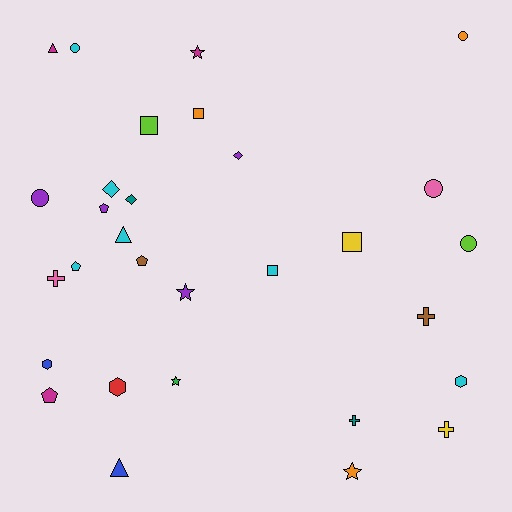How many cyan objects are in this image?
There are 6 cyan objects.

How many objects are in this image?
There are 30 objects.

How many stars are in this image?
There are 4 stars.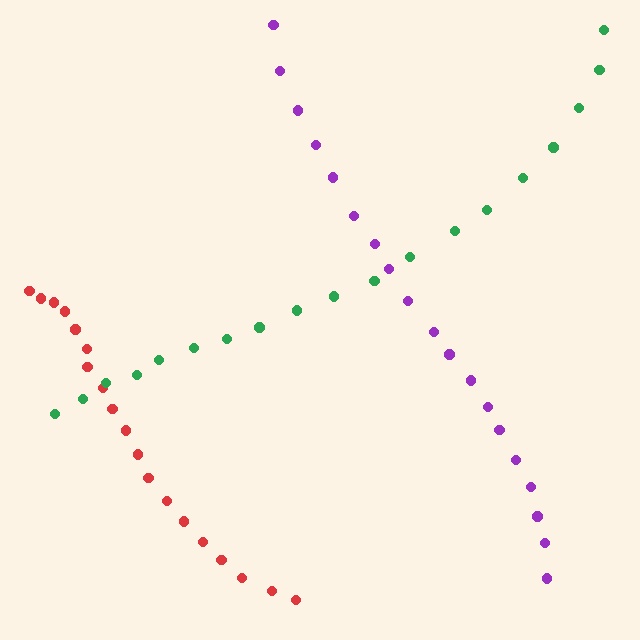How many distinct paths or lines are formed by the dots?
There are 3 distinct paths.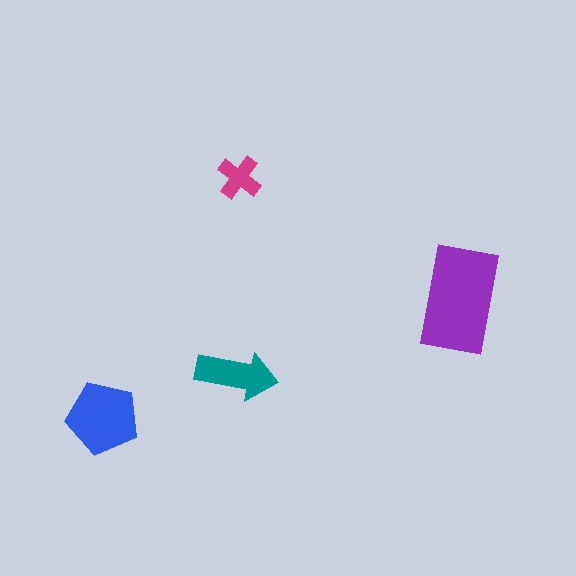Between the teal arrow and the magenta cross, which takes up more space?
The teal arrow.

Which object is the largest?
The purple rectangle.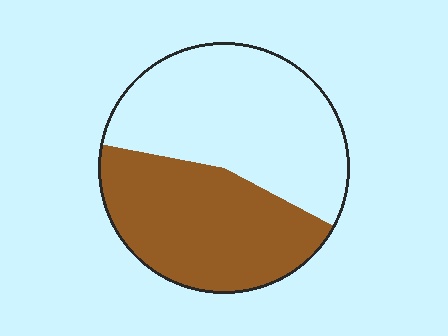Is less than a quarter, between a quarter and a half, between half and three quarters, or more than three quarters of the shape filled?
Between a quarter and a half.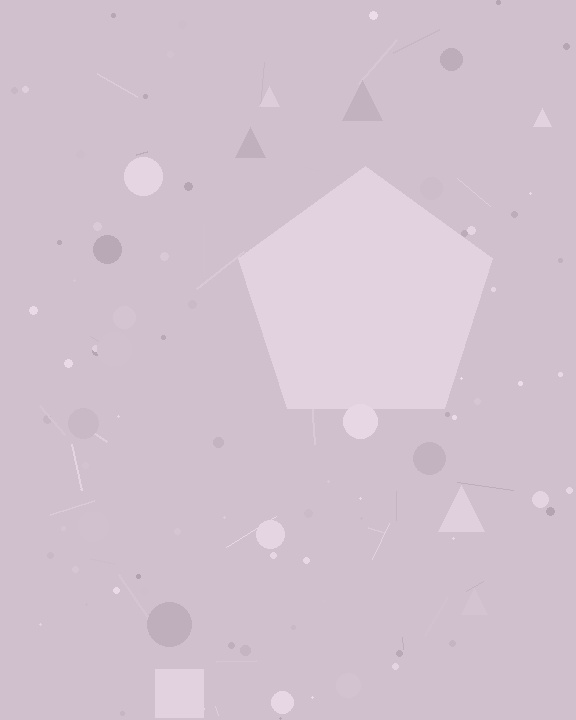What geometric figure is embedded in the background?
A pentagon is embedded in the background.